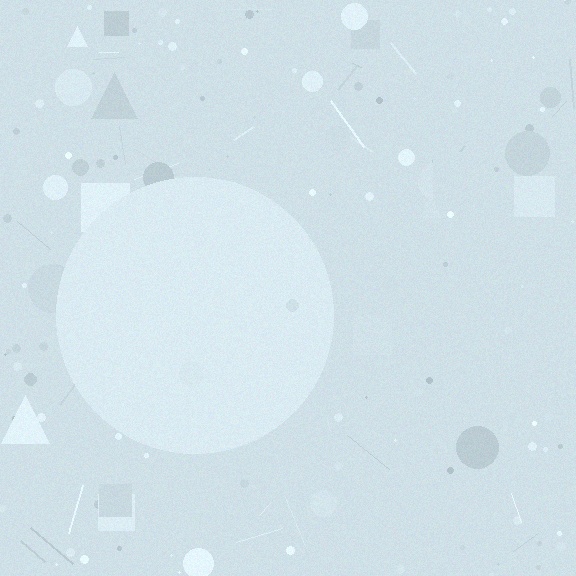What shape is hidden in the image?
A circle is hidden in the image.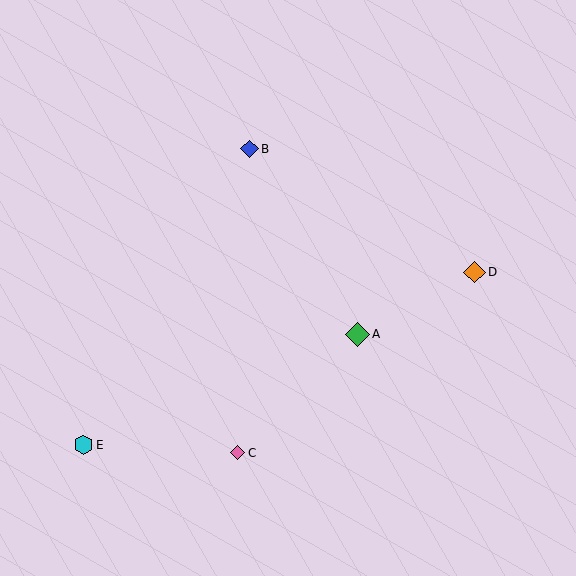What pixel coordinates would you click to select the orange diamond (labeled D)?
Click at (474, 272) to select the orange diamond D.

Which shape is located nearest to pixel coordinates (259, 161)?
The blue diamond (labeled B) at (249, 149) is nearest to that location.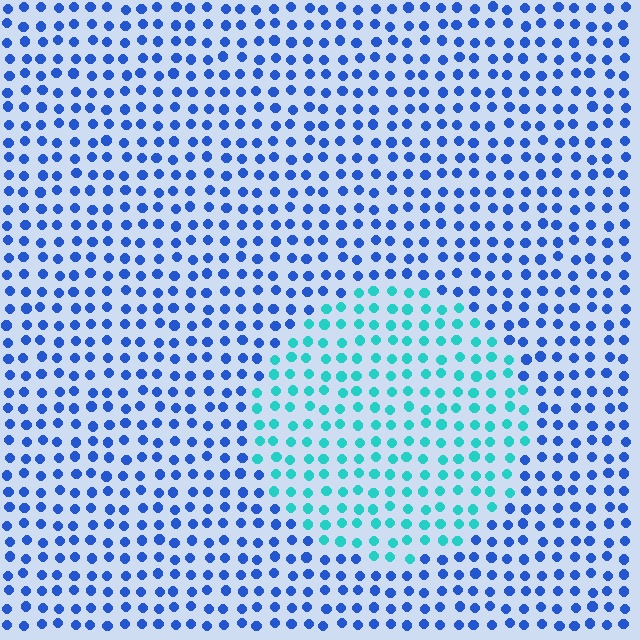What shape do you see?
I see a circle.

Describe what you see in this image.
The image is filled with small blue elements in a uniform arrangement. A circle-shaped region is visible where the elements are tinted to a slightly different hue, forming a subtle color boundary.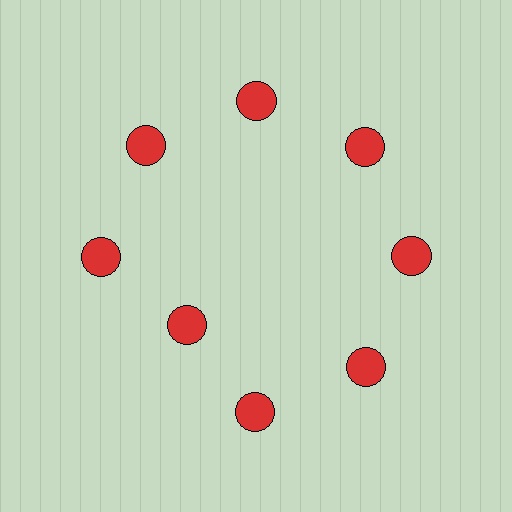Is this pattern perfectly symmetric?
No. The 8 red circles are arranged in a ring, but one element near the 8 o'clock position is pulled inward toward the center, breaking the 8-fold rotational symmetry.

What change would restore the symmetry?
The symmetry would be restored by moving it outward, back onto the ring so that all 8 circles sit at equal angles and equal distance from the center.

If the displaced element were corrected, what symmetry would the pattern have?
It would have 8-fold rotational symmetry — the pattern would map onto itself every 45 degrees.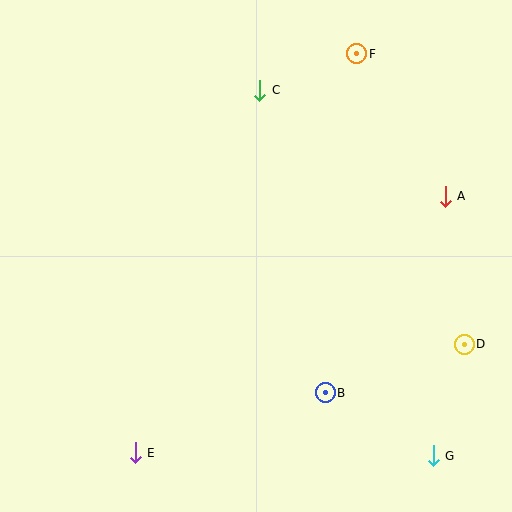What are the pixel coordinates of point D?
Point D is at (464, 344).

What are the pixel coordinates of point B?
Point B is at (325, 393).